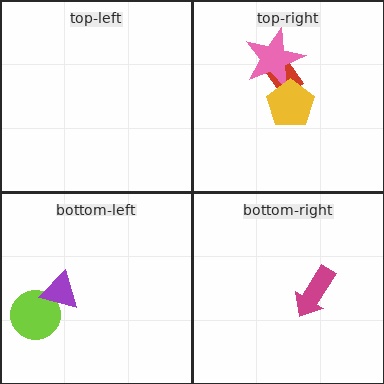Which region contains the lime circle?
The bottom-left region.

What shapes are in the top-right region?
The red rectangle, the pink star, the yellow pentagon.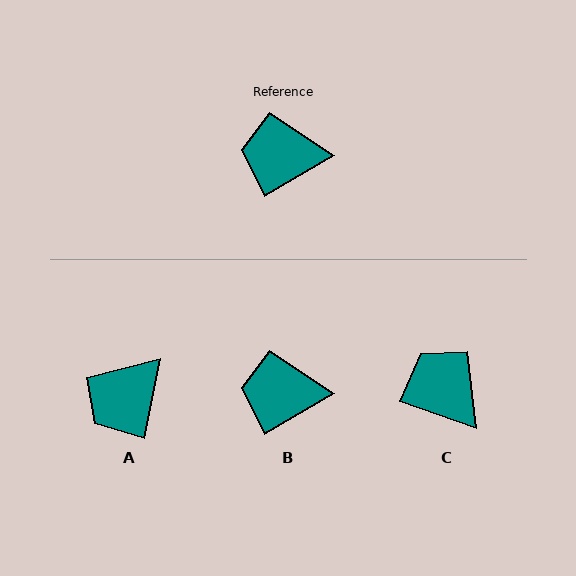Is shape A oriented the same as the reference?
No, it is off by about 47 degrees.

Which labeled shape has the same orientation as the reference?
B.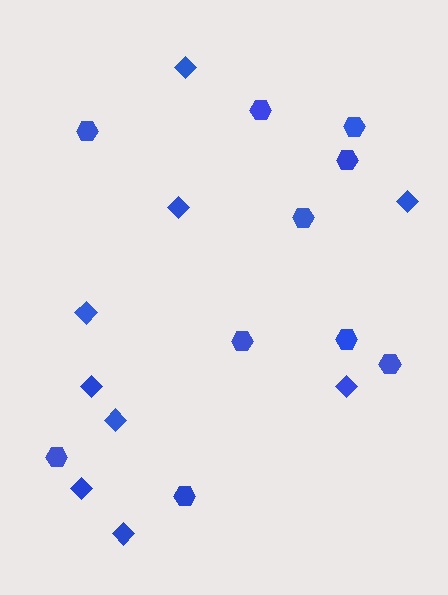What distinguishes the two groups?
There are 2 groups: one group of hexagons (10) and one group of diamonds (9).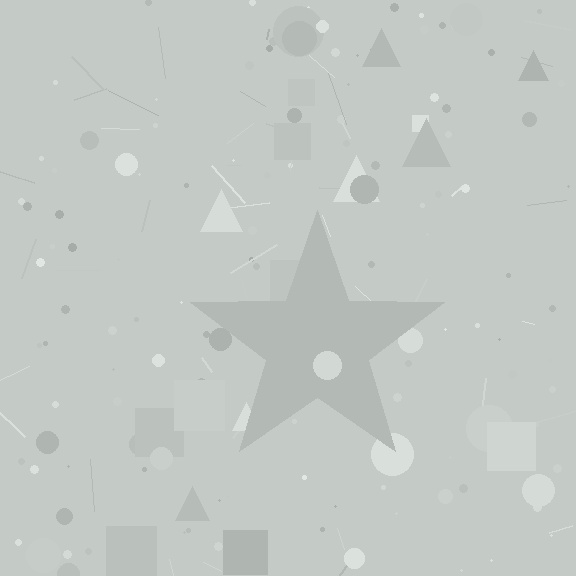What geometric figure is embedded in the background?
A star is embedded in the background.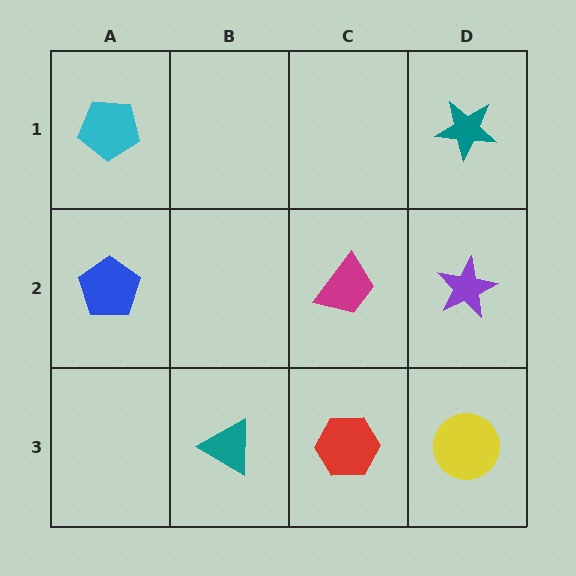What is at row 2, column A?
A blue pentagon.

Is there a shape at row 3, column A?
No, that cell is empty.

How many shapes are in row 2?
3 shapes.